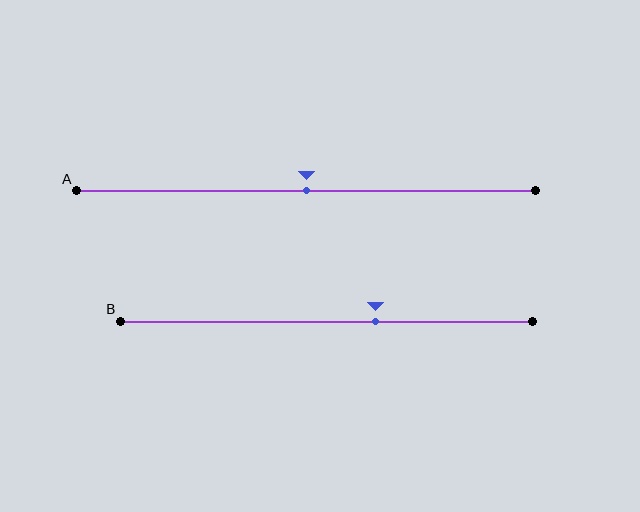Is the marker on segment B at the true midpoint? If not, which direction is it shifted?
No, the marker on segment B is shifted to the right by about 12% of the segment length.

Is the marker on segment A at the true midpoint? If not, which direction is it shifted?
Yes, the marker on segment A is at the true midpoint.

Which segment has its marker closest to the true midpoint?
Segment A has its marker closest to the true midpoint.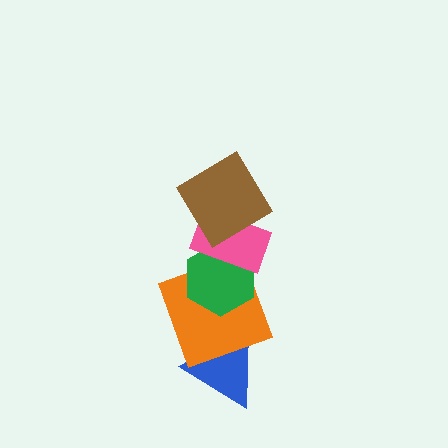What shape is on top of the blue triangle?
The orange square is on top of the blue triangle.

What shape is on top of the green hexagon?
The pink rectangle is on top of the green hexagon.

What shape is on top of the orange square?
The green hexagon is on top of the orange square.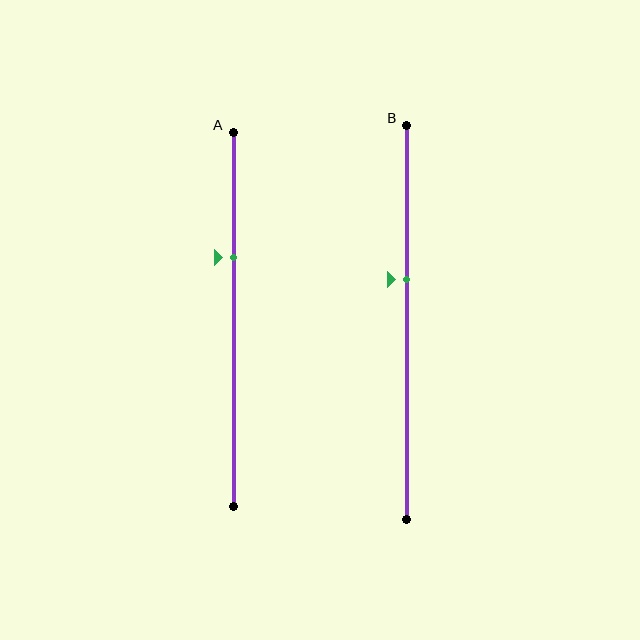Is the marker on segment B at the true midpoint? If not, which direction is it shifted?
No, the marker on segment B is shifted upward by about 11% of the segment length.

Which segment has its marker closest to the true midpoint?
Segment B has its marker closest to the true midpoint.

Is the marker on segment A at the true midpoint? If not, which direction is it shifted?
No, the marker on segment A is shifted upward by about 17% of the segment length.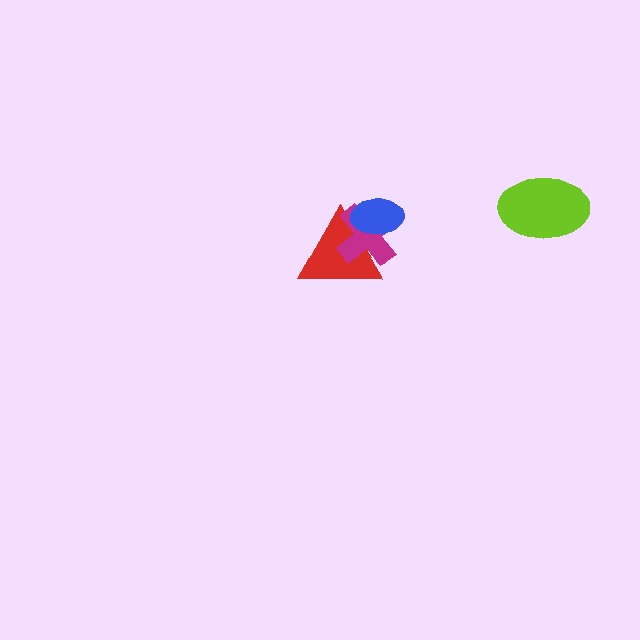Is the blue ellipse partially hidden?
No, no other shape covers it.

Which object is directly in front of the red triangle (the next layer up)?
The magenta cross is directly in front of the red triangle.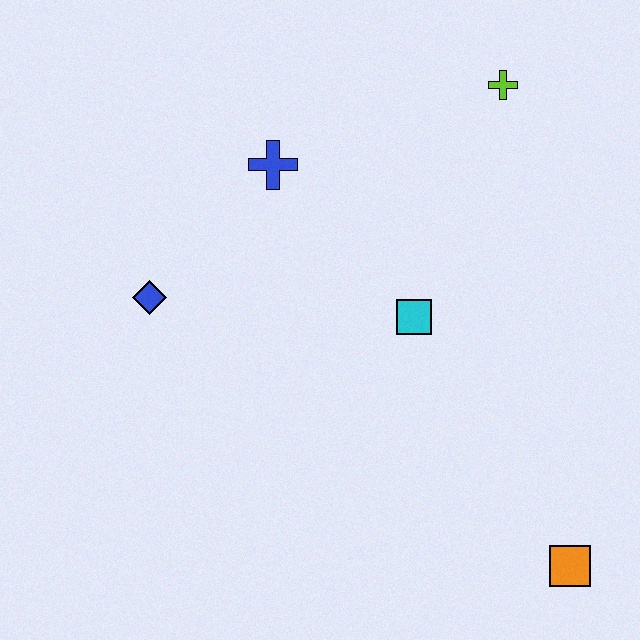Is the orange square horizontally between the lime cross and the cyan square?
No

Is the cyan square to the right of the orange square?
No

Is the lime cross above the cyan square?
Yes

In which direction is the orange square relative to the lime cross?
The orange square is below the lime cross.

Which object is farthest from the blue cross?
The orange square is farthest from the blue cross.